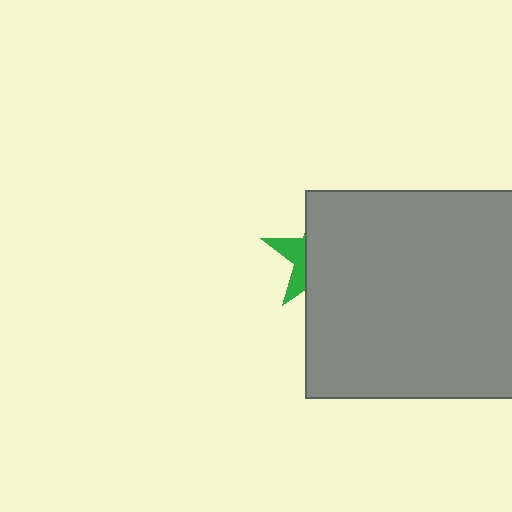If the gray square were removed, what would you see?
You would see the complete green star.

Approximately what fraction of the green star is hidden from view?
Roughly 70% of the green star is hidden behind the gray square.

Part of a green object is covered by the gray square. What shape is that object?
It is a star.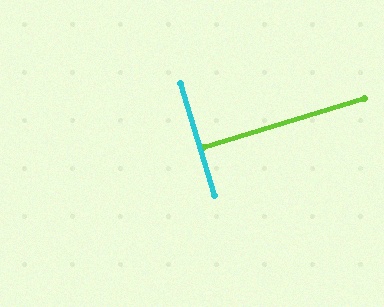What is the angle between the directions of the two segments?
Approximately 90 degrees.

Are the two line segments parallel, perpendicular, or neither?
Perpendicular — they meet at approximately 90°.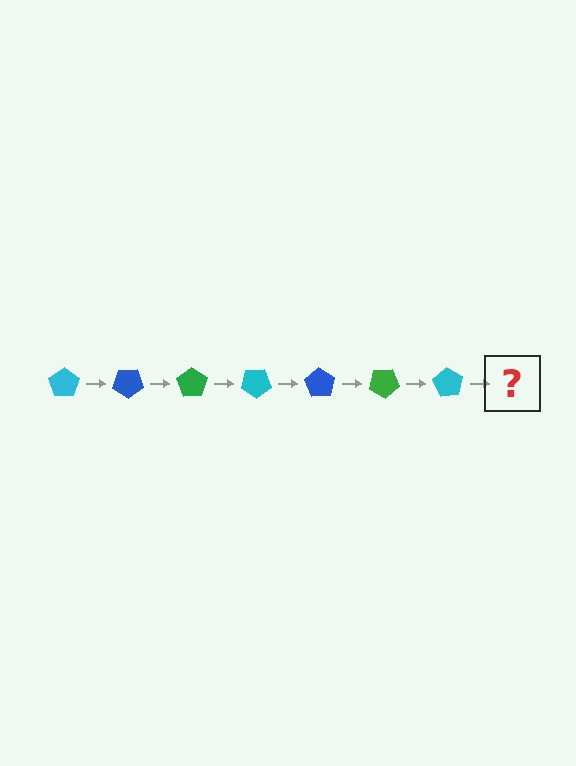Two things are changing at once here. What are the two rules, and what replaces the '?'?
The two rules are that it rotates 35 degrees each step and the color cycles through cyan, blue, and green. The '?' should be a blue pentagon, rotated 245 degrees from the start.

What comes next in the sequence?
The next element should be a blue pentagon, rotated 245 degrees from the start.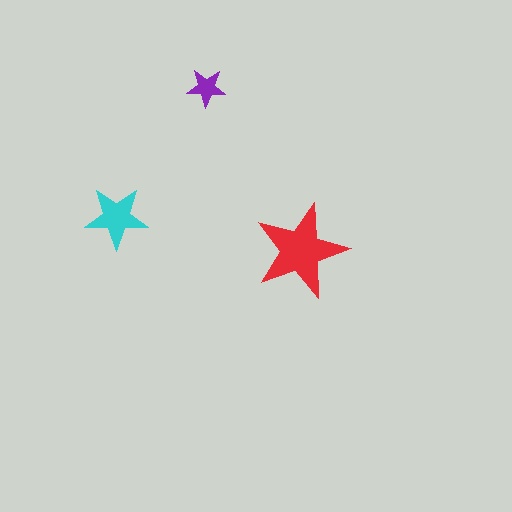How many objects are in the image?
There are 3 objects in the image.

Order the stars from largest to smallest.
the red one, the cyan one, the purple one.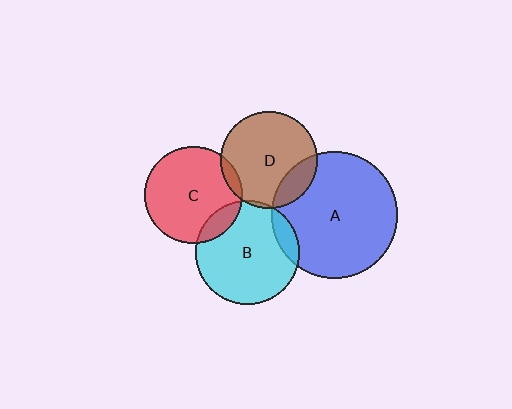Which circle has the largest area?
Circle A (blue).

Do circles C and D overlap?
Yes.